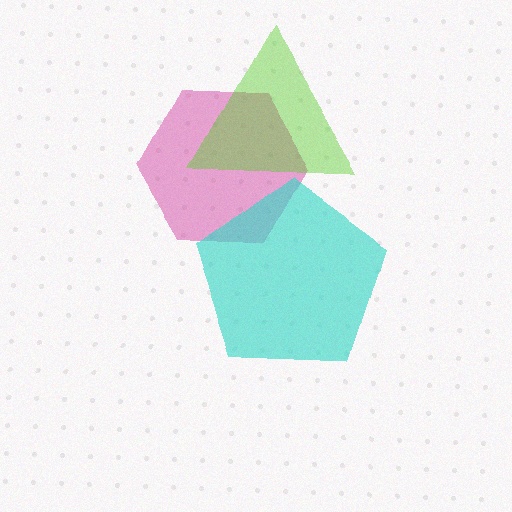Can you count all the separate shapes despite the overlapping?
Yes, there are 3 separate shapes.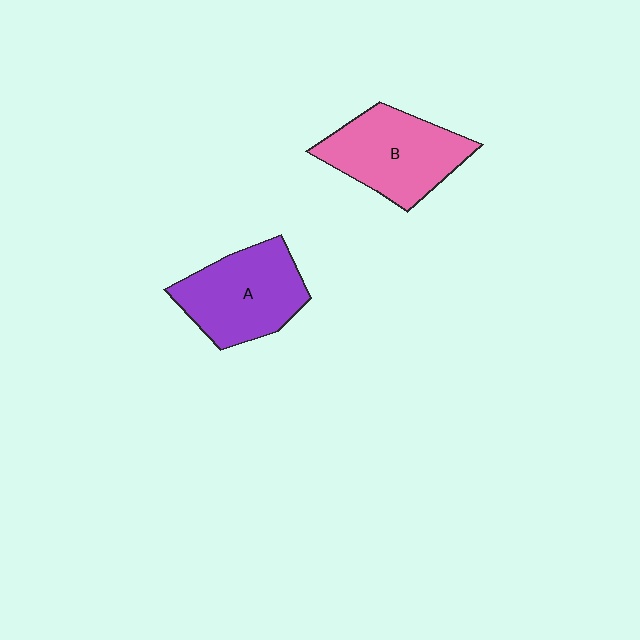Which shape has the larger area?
Shape B (pink).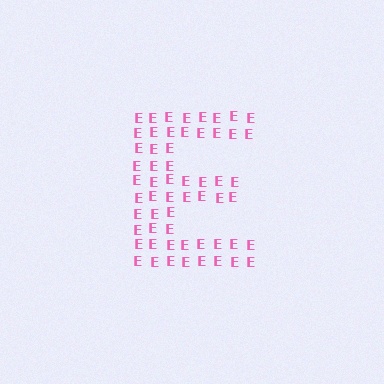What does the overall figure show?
The overall figure shows the letter E.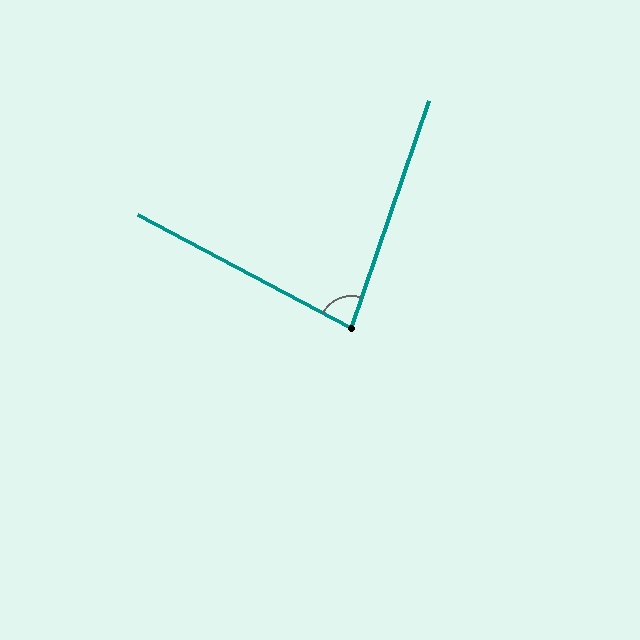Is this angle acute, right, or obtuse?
It is acute.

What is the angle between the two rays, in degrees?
Approximately 81 degrees.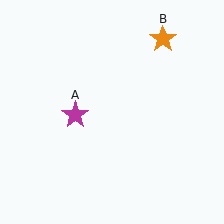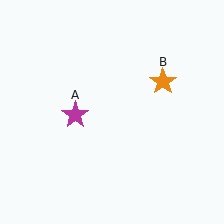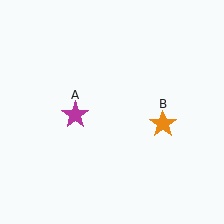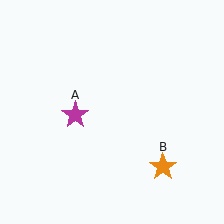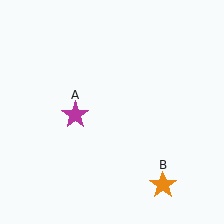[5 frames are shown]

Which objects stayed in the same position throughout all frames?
Magenta star (object A) remained stationary.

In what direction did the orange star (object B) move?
The orange star (object B) moved down.